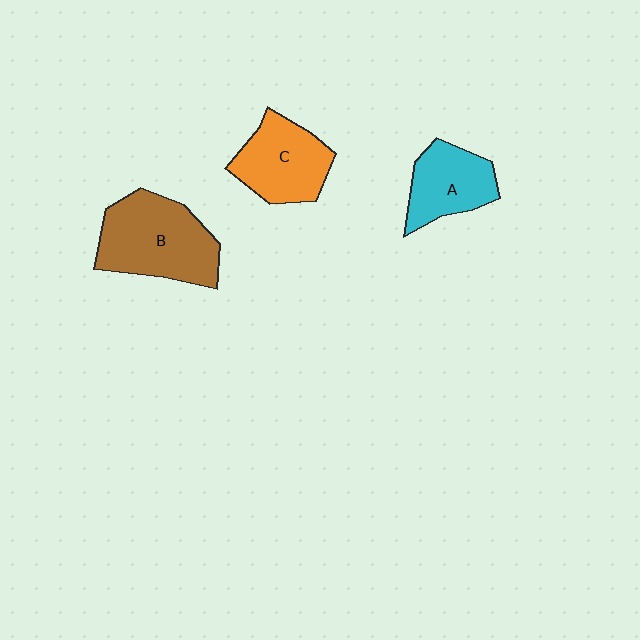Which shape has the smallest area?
Shape A (cyan).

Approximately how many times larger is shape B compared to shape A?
Approximately 1.5 times.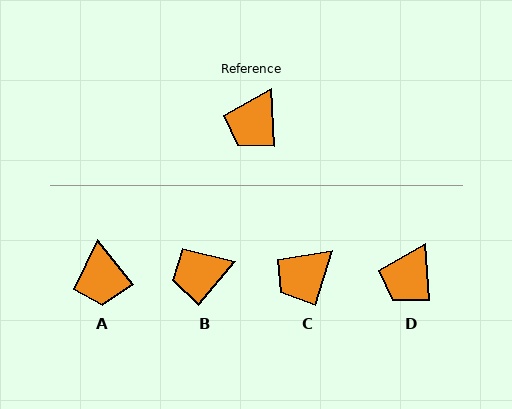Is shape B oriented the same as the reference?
No, it is off by about 44 degrees.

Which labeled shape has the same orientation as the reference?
D.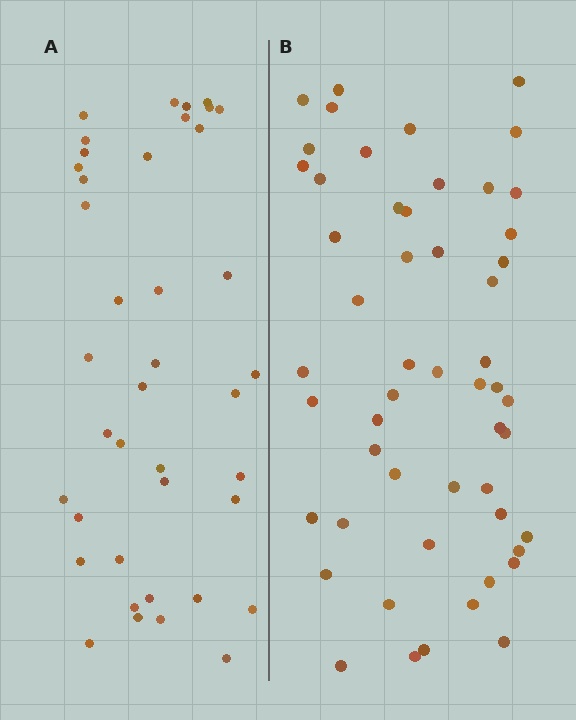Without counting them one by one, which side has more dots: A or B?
Region B (the right region) has more dots.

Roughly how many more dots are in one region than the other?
Region B has approximately 15 more dots than region A.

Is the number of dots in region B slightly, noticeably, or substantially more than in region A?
Region B has noticeably more, but not dramatically so. The ratio is roughly 1.3 to 1.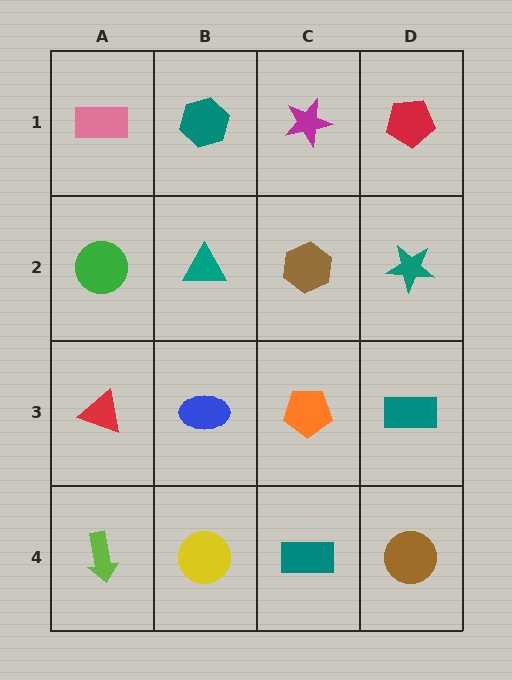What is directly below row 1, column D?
A teal star.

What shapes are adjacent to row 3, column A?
A green circle (row 2, column A), a lime arrow (row 4, column A), a blue ellipse (row 3, column B).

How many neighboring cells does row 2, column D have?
3.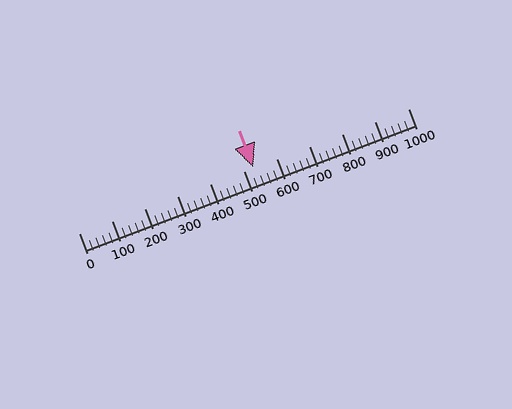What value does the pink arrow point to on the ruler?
The pink arrow points to approximately 531.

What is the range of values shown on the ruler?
The ruler shows values from 0 to 1000.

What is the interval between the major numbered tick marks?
The major tick marks are spaced 100 units apart.